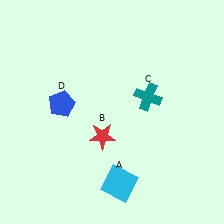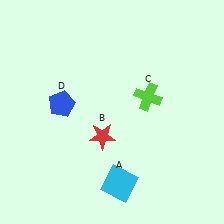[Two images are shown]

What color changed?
The cross (C) changed from teal in Image 1 to lime in Image 2.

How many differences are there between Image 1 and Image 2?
There is 1 difference between the two images.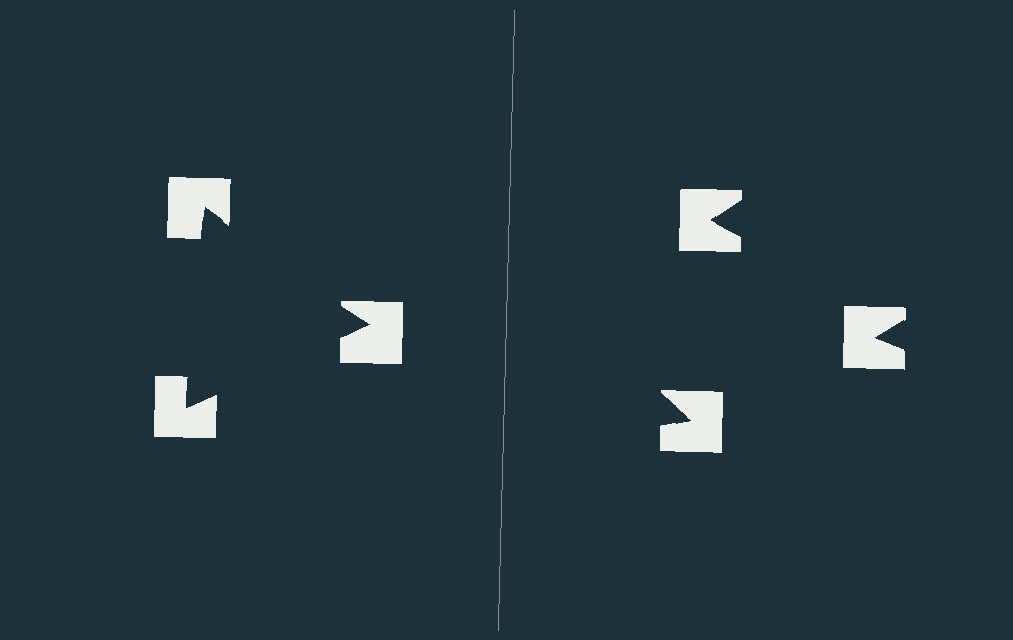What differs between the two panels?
The notched squares are positioned identically on both sides; only the wedge orientations differ. On the left they align to a triangle; on the right they are misaligned.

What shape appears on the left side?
An illusory triangle.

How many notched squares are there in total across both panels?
6 — 3 on each side.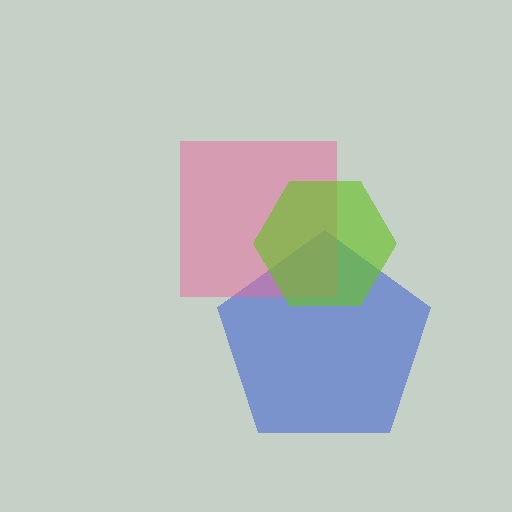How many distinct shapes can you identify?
There are 3 distinct shapes: a blue pentagon, a pink square, a lime hexagon.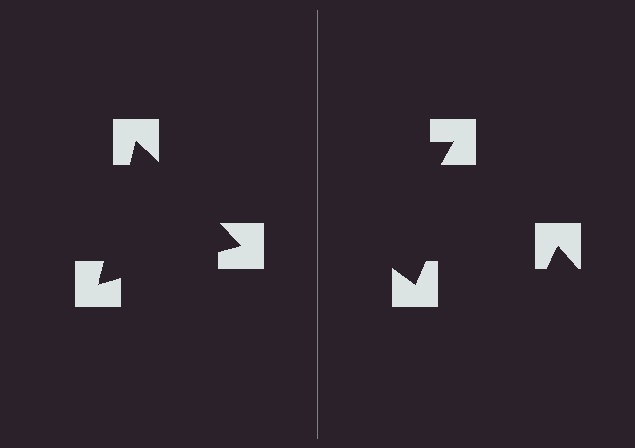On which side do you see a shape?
An illusory triangle appears on the left side. On the right side the wedge cuts are rotated, so no coherent shape forms.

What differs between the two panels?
The notched squares are positioned identically on both sides; only the wedge orientations differ. On the left they align to a triangle; on the right they are misaligned.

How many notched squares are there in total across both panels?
6 — 3 on each side.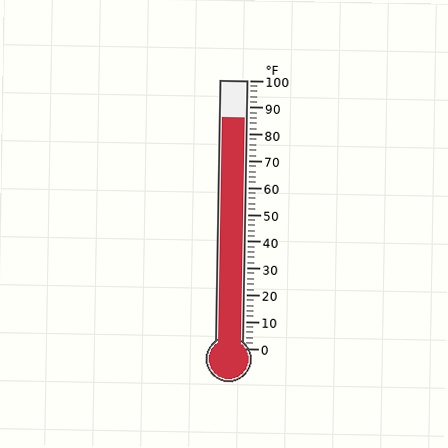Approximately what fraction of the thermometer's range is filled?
The thermometer is filled to approximately 85% of its range.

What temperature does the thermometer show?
The thermometer shows approximately 86°F.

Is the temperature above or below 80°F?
The temperature is above 80°F.